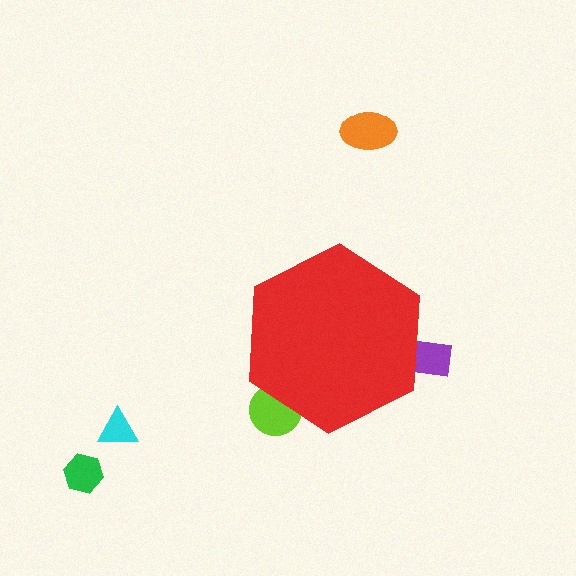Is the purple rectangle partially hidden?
Yes, the purple rectangle is partially hidden behind the red hexagon.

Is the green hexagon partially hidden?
No, the green hexagon is fully visible.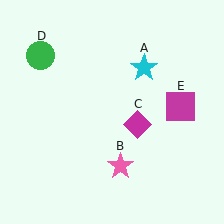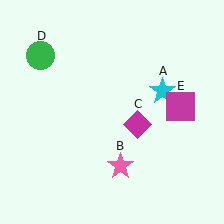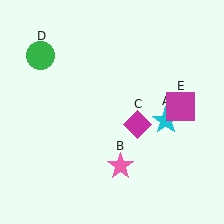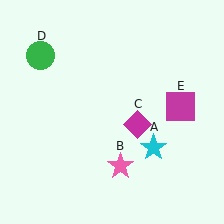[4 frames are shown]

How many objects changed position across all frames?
1 object changed position: cyan star (object A).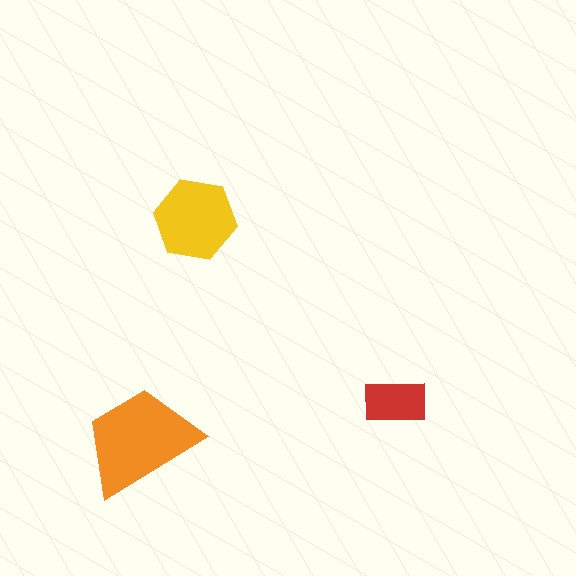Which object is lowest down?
The orange trapezoid is bottommost.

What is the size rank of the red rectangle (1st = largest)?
3rd.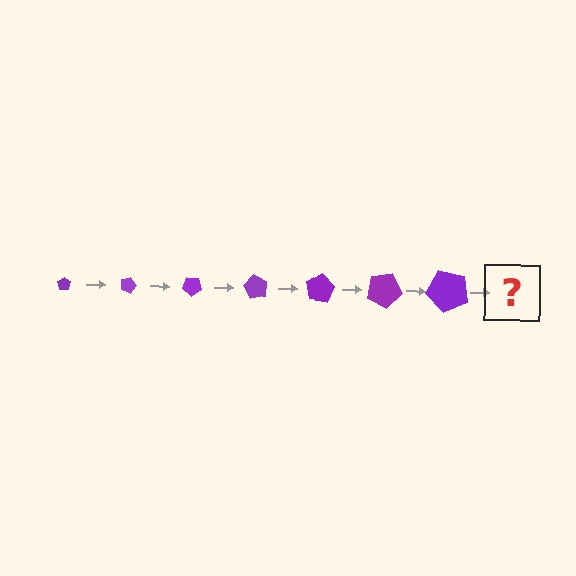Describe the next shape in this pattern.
It should be a pentagon, larger than the previous one and rotated 140 degrees from the start.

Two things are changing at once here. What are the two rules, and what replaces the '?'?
The two rules are that the pentagon grows larger each step and it rotates 20 degrees each step. The '?' should be a pentagon, larger than the previous one and rotated 140 degrees from the start.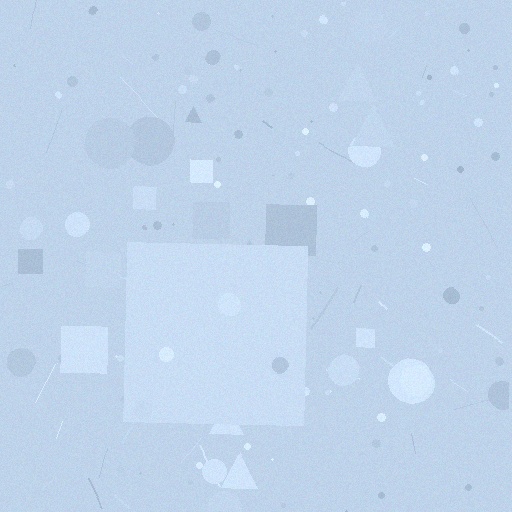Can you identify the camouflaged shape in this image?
The camouflaged shape is a square.